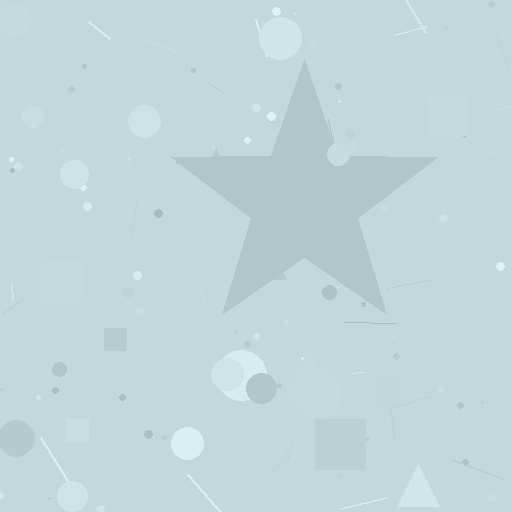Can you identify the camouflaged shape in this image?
The camouflaged shape is a star.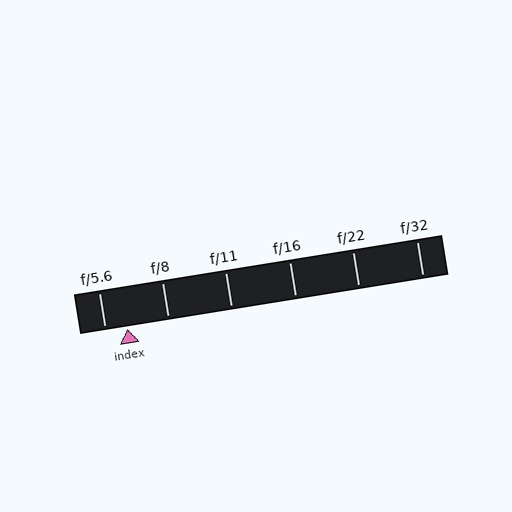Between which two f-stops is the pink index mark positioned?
The index mark is between f/5.6 and f/8.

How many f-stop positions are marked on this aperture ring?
There are 6 f-stop positions marked.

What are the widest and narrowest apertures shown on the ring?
The widest aperture shown is f/5.6 and the narrowest is f/32.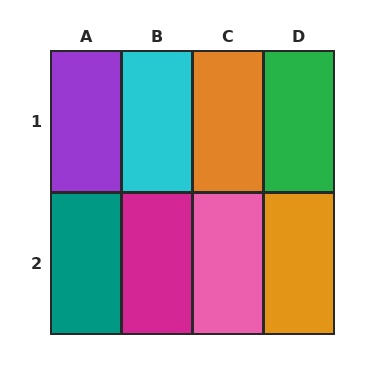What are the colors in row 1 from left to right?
Purple, cyan, orange, green.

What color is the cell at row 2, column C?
Pink.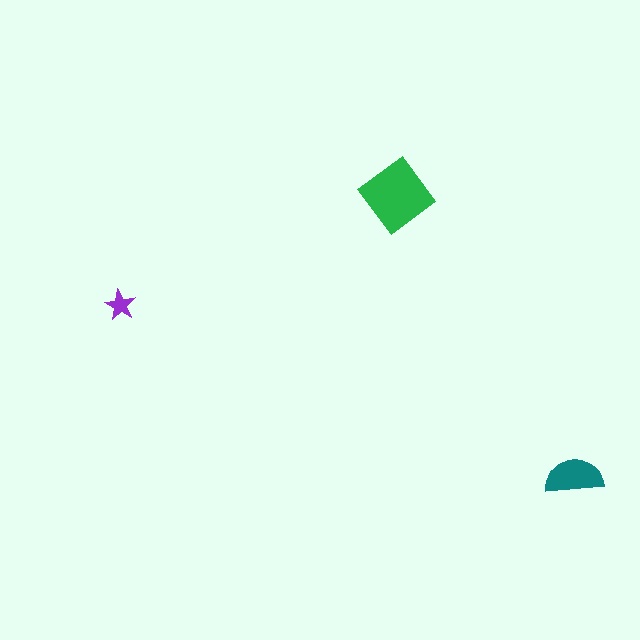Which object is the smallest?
The purple star.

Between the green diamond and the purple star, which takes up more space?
The green diamond.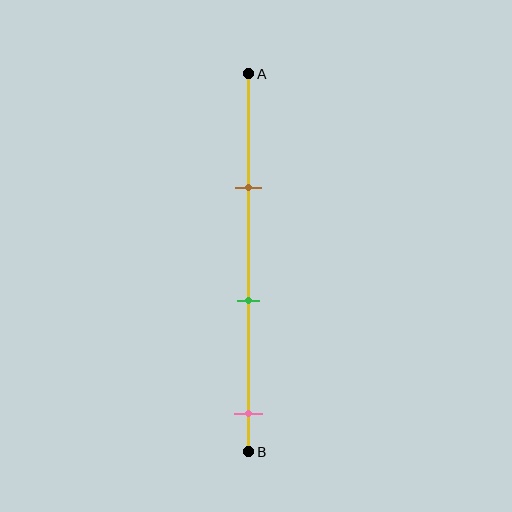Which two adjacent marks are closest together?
The brown and green marks are the closest adjacent pair.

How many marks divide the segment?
There are 3 marks dividing the segment.